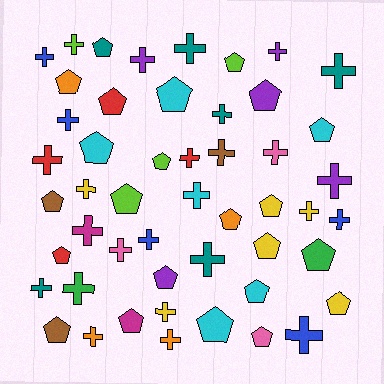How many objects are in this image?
There are 50 objects.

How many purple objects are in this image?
There are 5 purple objects.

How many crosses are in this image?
There are 27 crosses.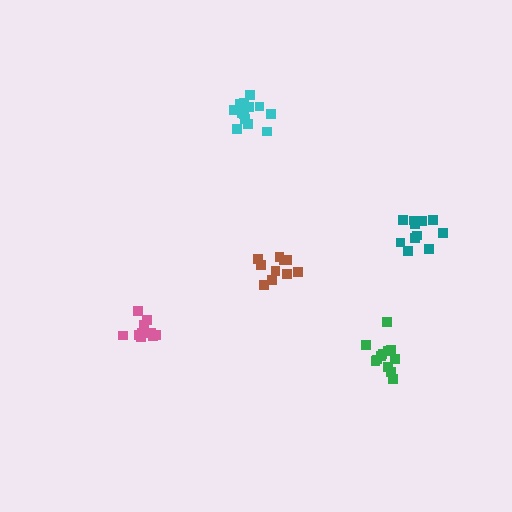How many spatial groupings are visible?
There are 5 spatial groupings.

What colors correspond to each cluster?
The clusters are colored: green, brown, teal, pink, cyan.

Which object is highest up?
The cyan cluster is topmost.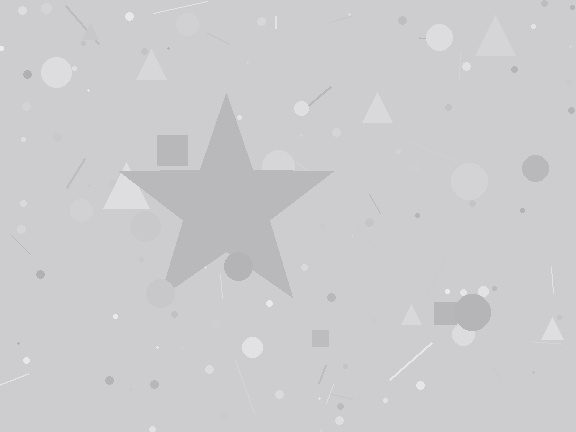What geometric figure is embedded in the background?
A star is embedded in the background.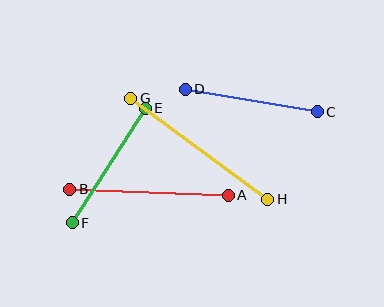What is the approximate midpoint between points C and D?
The midpoint is at approximately (251, 101) pixels.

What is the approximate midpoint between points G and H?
The midpoint is at approximately (199, 149) pixels.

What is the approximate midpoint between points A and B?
The midpoint is at approximately (149, 192) pixels.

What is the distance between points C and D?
The distance is approximately 134 pixels.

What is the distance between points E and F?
The distance is approximately 135 pixels.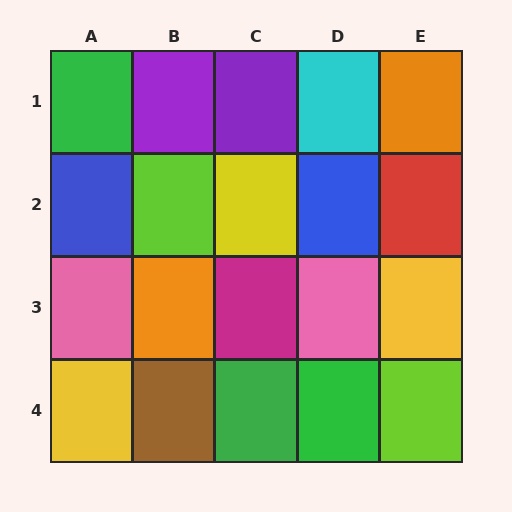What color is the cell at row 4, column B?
Brown.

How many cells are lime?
2 cells are lime.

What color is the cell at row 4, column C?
Green.